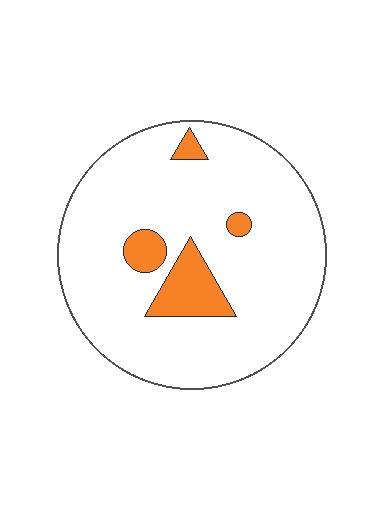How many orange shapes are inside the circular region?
4.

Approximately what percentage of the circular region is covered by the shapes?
Approximately 10%.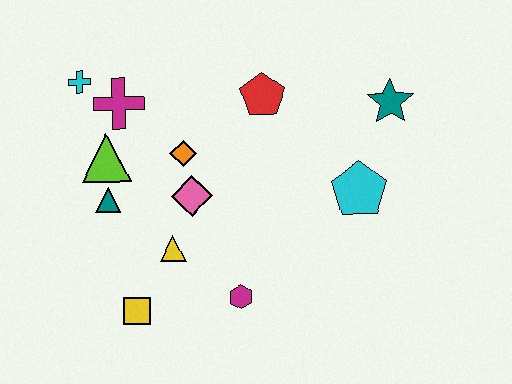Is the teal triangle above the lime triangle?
No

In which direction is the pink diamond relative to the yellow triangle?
The pink diamond is above the yellow triangle.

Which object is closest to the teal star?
The cyan pentagon is closest to the teal star.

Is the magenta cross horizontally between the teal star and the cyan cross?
Yes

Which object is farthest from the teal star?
The yellow square is farthest from the teal star.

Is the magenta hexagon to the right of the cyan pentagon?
No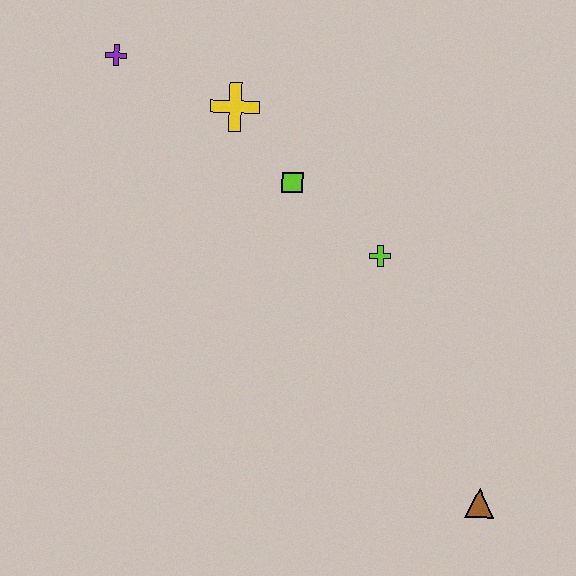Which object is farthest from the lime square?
The brown triangle is farthest from the lime square.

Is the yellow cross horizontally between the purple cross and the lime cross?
Yes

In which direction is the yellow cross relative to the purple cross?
The yellow cross is to the right of the purple cross.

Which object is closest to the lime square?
The yellow cross is closest to the lime square.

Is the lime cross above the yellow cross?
No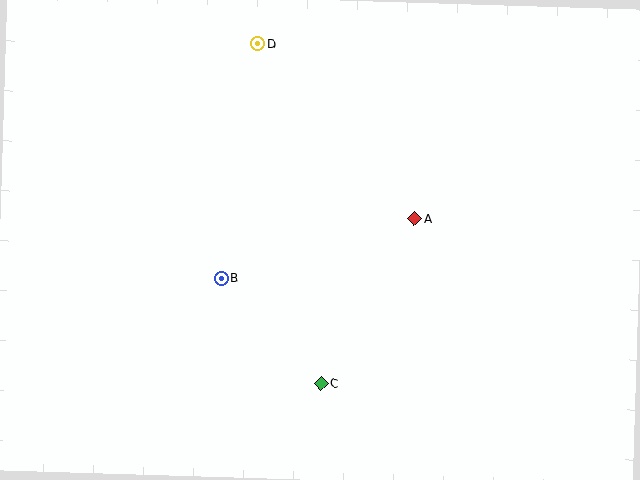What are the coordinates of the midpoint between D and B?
The midpoint between D and B is at (239, 161).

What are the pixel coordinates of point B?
Point B is at (221, 278).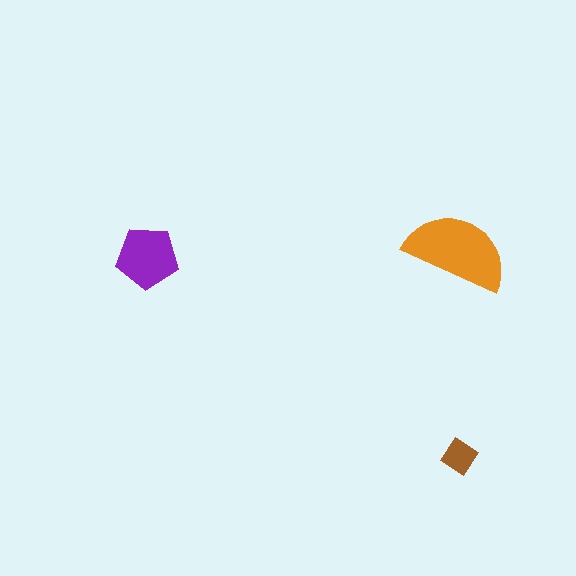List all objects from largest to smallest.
The orange semicircle, the purple pentagon, the brown diamond.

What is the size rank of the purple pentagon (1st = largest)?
2nd.